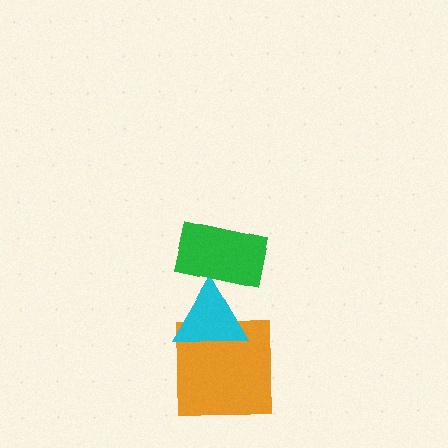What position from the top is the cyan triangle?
The cyan triangle is 2nd from the top.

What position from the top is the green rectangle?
The green rectangle is 1st from the top.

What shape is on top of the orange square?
The cyan triangle is on top of the orange square.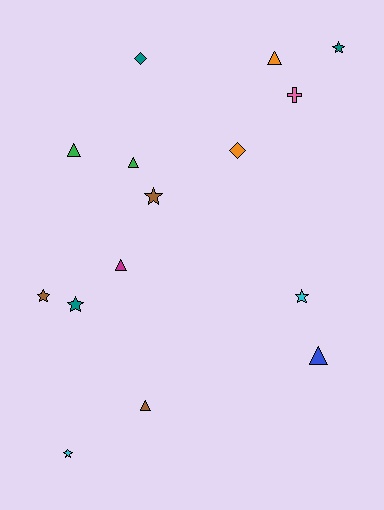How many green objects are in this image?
There are 2 green objects.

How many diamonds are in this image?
There are 2 diamonds.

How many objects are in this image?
There are 15 objects.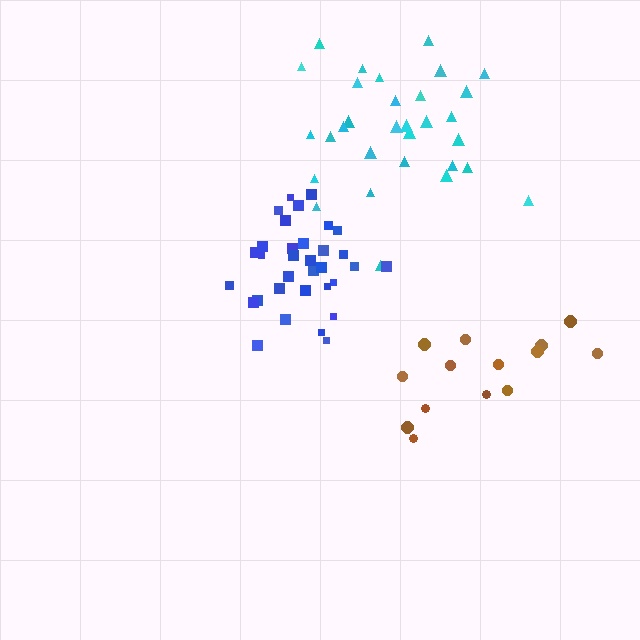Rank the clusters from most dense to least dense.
blue, cyan, brown.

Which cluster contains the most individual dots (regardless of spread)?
Blue (34).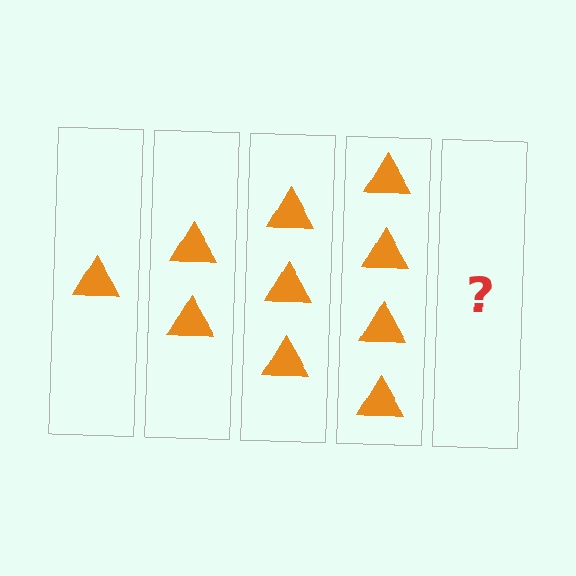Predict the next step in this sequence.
The next step is 5 triangles.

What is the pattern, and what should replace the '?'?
The pattern is that each step adds one more triangle. The '?' should be 5 triangles.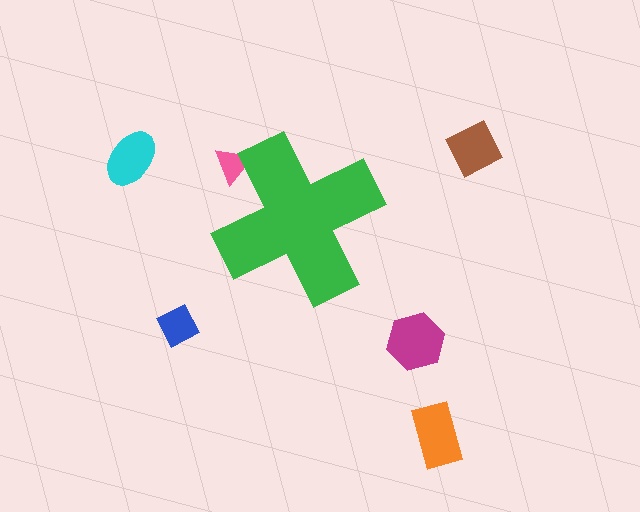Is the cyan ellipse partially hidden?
No, the cyan ellipse is fully visible.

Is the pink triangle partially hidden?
Yes, the pink triangle is partially hidden behind the green cross.